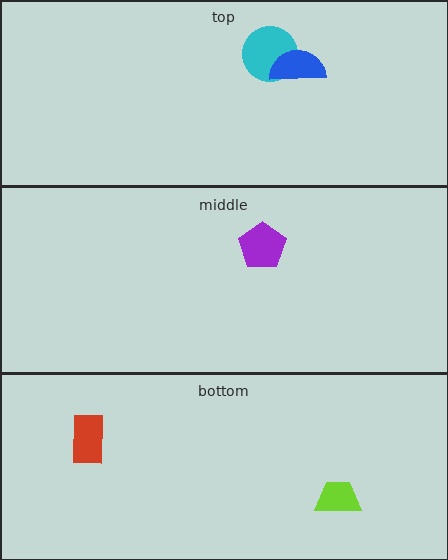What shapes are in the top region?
The cyan circle, the blue semicircle.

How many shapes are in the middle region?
1.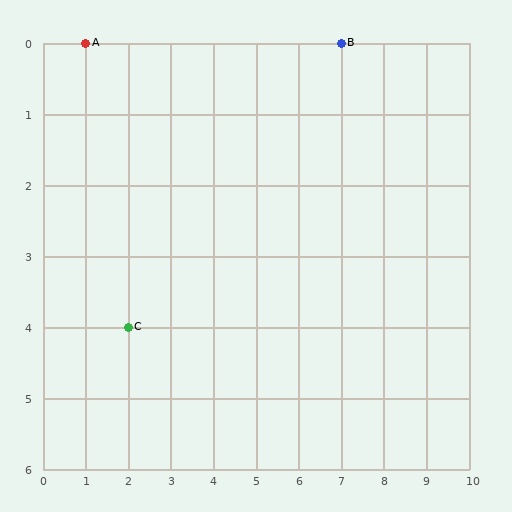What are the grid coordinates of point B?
Point B is at grid coordinates (7, 0).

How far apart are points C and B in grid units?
Points C and B are 5 columns and 4 rows apart (about 6.4 grid units diagonally).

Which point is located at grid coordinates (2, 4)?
Point C is at (2, 4).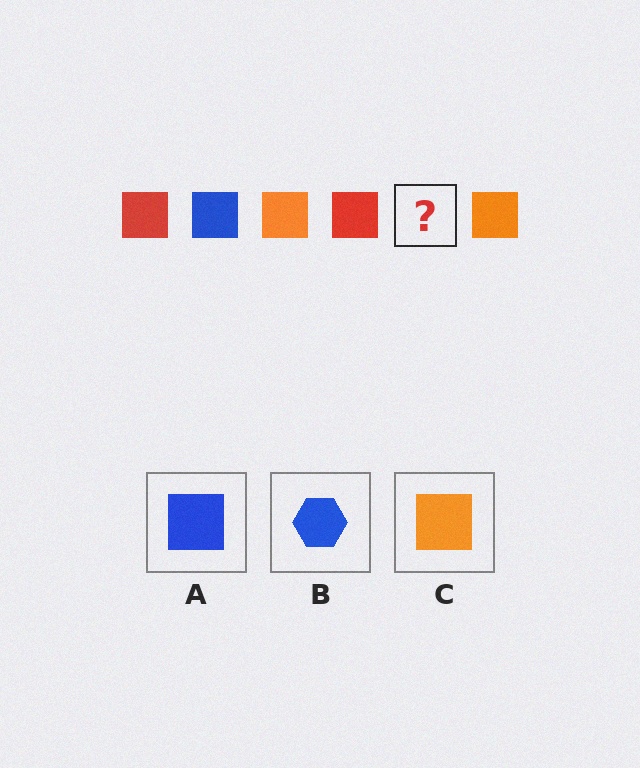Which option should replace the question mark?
Option A.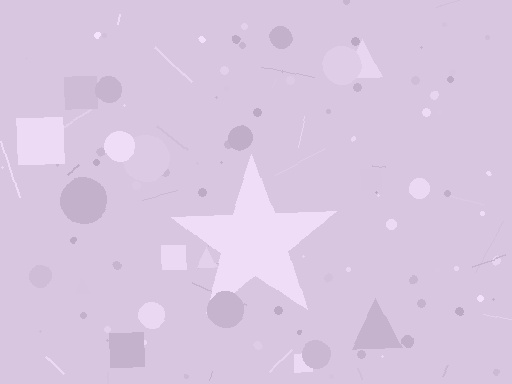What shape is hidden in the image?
A star is hidden in the image.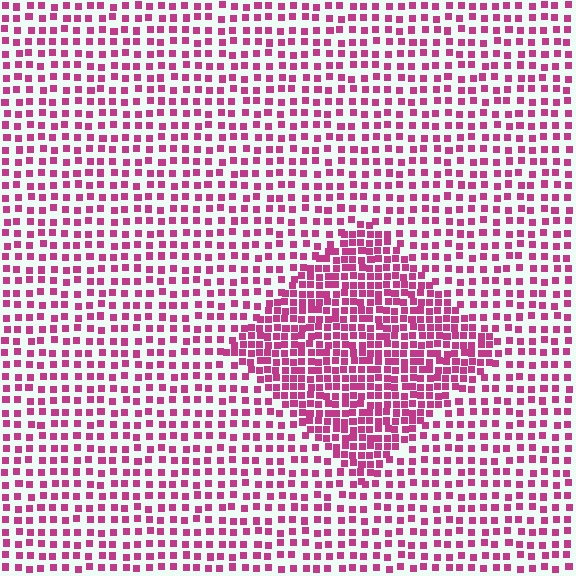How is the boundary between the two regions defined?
The boundary is defined by a change in element density (approximately 2.0x ratio). All elements are the same color, size, and shape.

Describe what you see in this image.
The image contains small magenta elements arranged at two different densities. A diamond-shaped region is visible where the elements are more densely packed than the surrounding area.